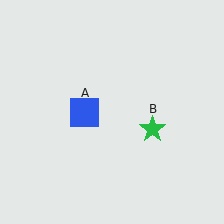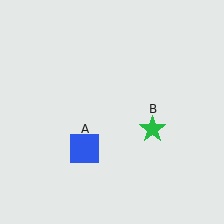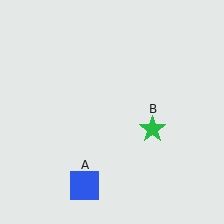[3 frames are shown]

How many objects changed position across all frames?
1 object changed position: blue square (object A).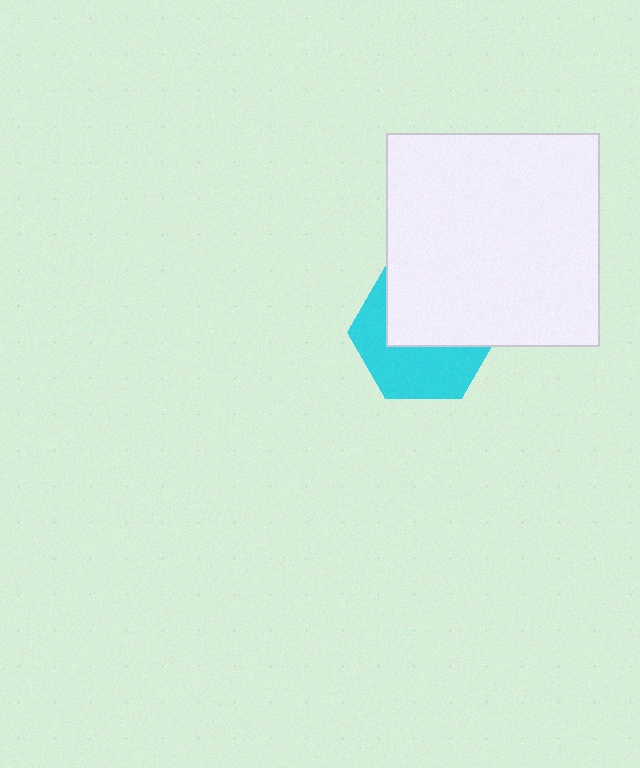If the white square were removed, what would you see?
You would see the complete cyan hexagon.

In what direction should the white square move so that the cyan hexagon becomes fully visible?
The white square should move up. That is the shortest direction to clear the overlap and leave the cyan hexagon fully visible.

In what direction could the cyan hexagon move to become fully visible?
The cyan hexagon could move down. That would shift it out from behind the white square entirely.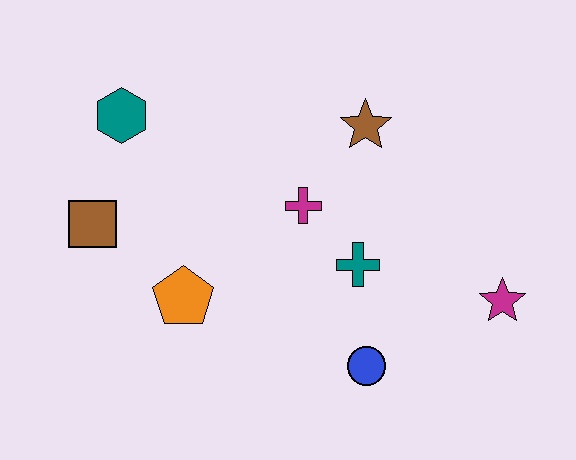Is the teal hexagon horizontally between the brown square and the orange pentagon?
Yes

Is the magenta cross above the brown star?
No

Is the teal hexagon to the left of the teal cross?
Yes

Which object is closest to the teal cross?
The magenta cross is closest to the teal cross.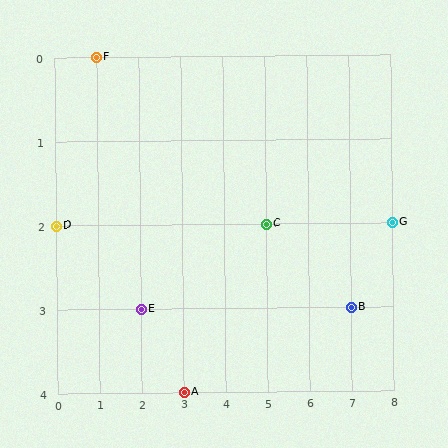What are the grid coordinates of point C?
Point C is at grid coordinates (5, 2).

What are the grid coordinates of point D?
Point D is at grid coordinates (0, 2).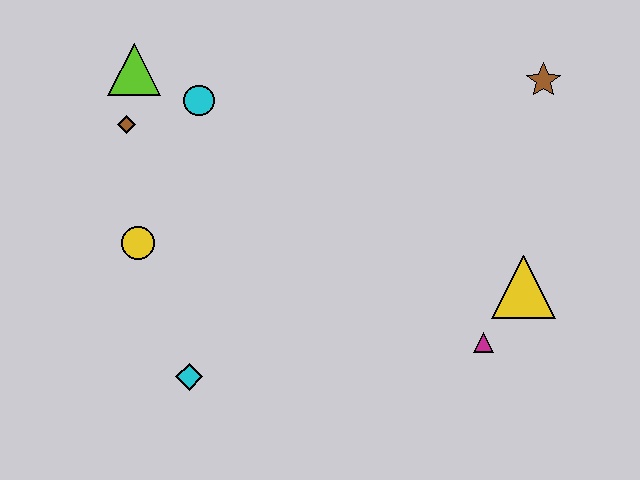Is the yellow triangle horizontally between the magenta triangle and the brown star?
Yes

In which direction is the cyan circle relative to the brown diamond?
The cyan circle is to the right of the brown diamond.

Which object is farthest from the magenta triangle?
The lime triangle is farthest from the magenta triangle.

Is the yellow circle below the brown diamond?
Yes